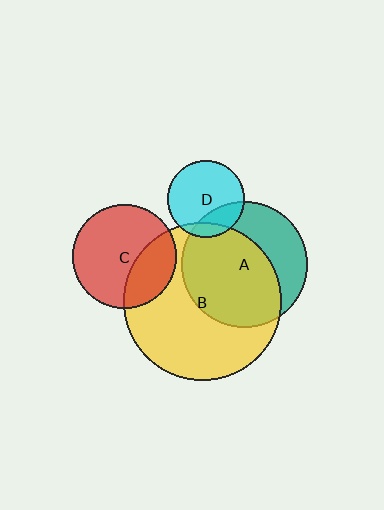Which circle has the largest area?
Circle B (yellow).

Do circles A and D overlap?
Yes.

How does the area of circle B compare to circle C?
Approximately 2.3 times.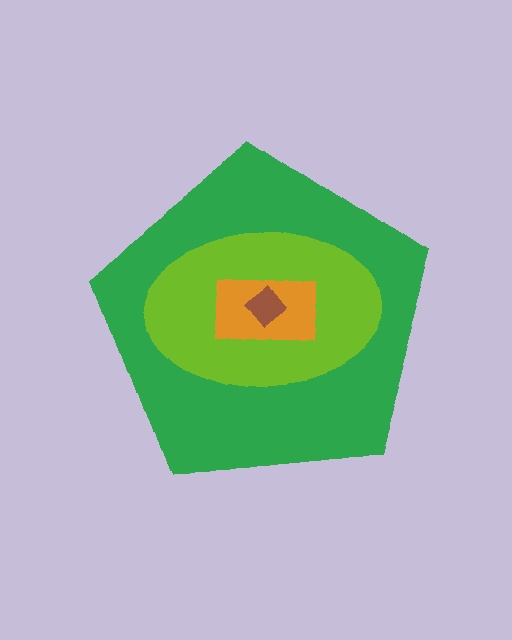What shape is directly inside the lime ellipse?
The orange rectangle.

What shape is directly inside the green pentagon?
The lime ellipse.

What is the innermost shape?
The brown diamond.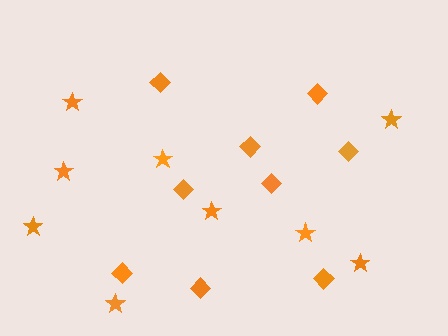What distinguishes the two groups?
There are 2 groups: one group of diamonds (9) and one group of stars (9).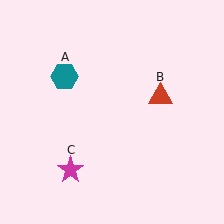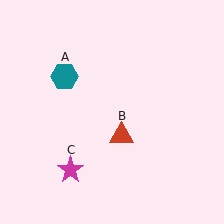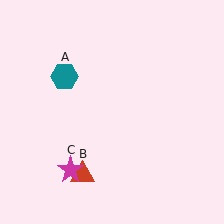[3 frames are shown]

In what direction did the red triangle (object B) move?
The red triangle (object B) moved down and to the left.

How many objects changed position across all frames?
1 object changed position: red triangle (object B).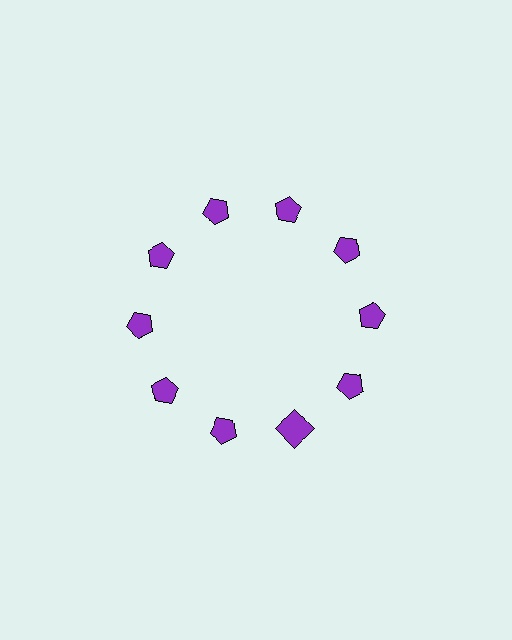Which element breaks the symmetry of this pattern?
The purple square at roughly the 5 o'clock position breaks the symmetry. All other shapes are purple pentagons.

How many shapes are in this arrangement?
There are 10 shapes arranged in a ring pattern.